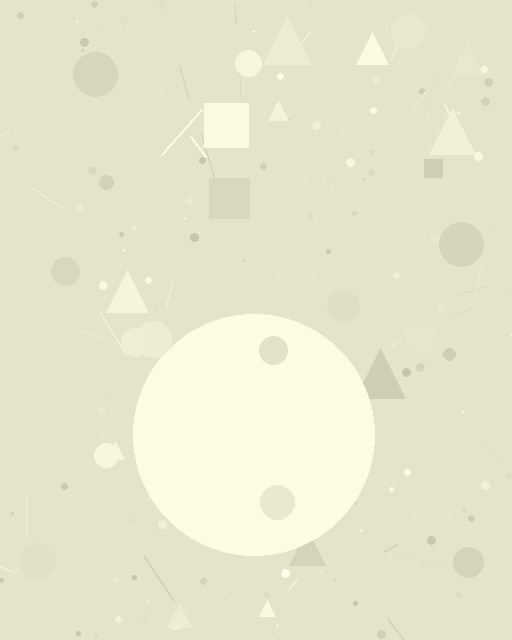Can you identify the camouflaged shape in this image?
The camouflaged shape is a circle.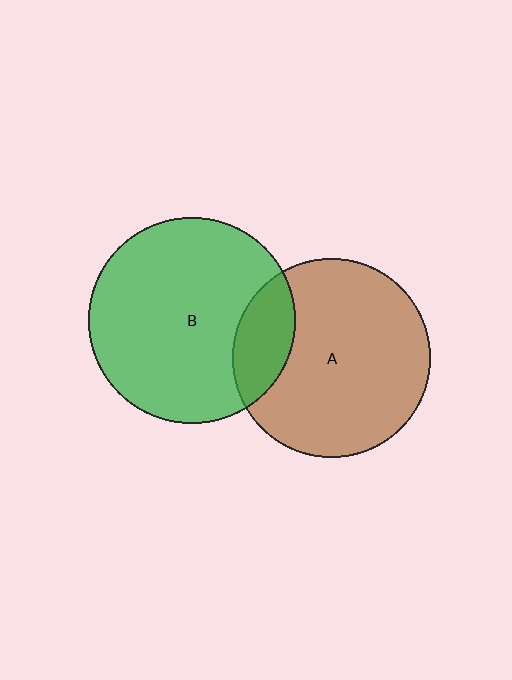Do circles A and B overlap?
Yes.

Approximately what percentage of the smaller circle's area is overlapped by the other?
Approximately 20%.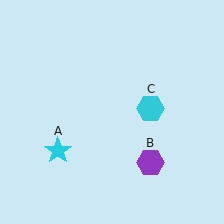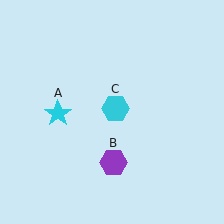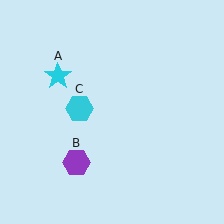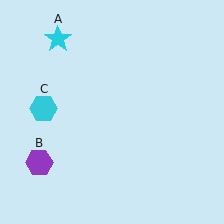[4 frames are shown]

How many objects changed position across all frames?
3 objects changed position: cyan star (object A), purple hexagon (object B), cyan hexagon (object C).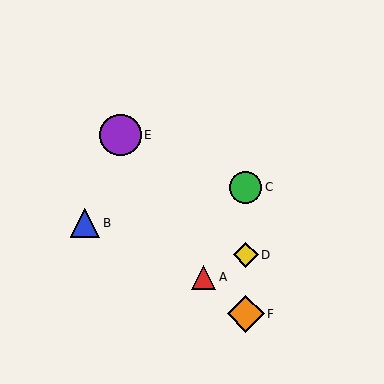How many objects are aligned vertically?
3 objects (C, D, F) are aligned vertically.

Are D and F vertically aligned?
Yes, both are at x≈246.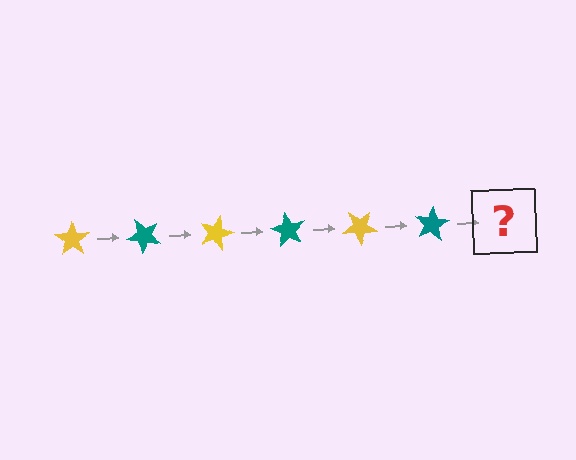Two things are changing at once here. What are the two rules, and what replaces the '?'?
The two rules are that it rotates 45 degrees each step and the color cycles through yellow and teal. The '?' should be a yellow star, rotated 270 degrees from the start.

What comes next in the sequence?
The next element should be a yellow star, rotated 270 degrees from the start.